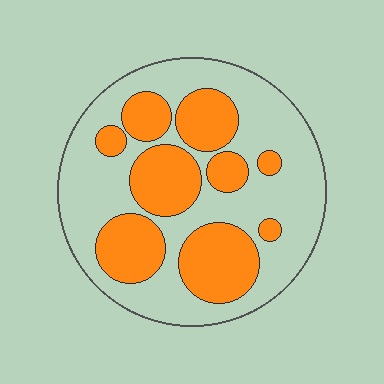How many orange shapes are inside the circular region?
9.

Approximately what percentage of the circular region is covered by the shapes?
Approximately 40%.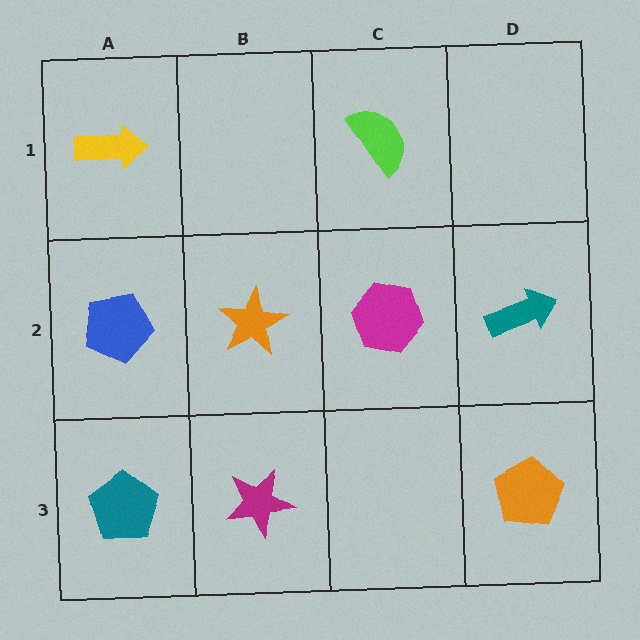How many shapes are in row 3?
3 shapes.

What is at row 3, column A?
A teal pentagon.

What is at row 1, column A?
A yellow arrow.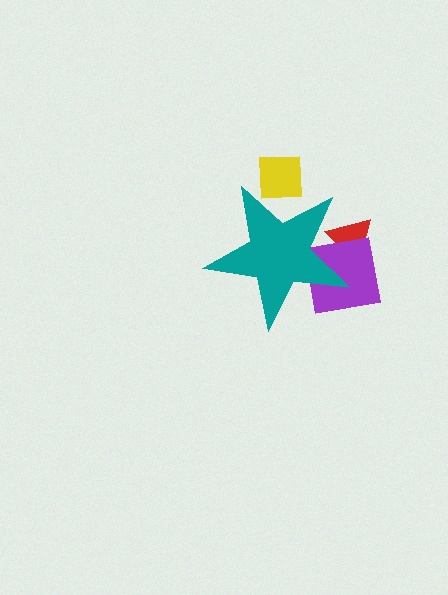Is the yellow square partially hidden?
Yes, the yellow square is partially hidden behind the teal star.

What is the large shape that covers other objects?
A teal star.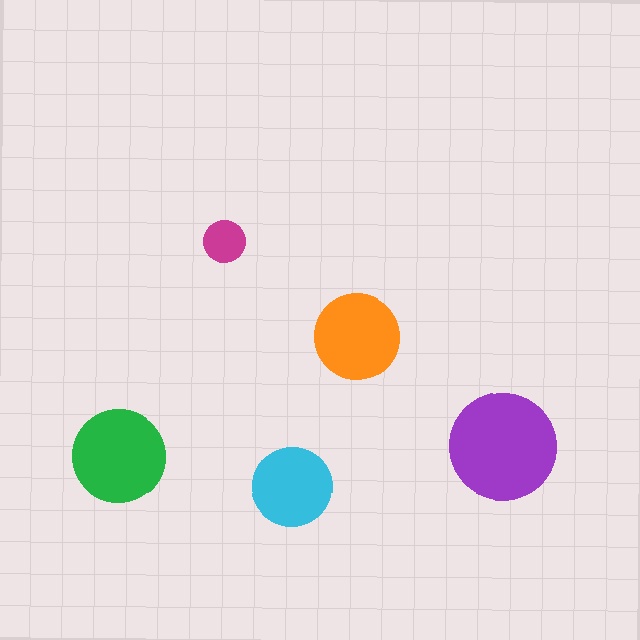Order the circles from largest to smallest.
the purple one, the green one, the orange one, the cyan one, the magenta one.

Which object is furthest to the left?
The green circle is leftmost.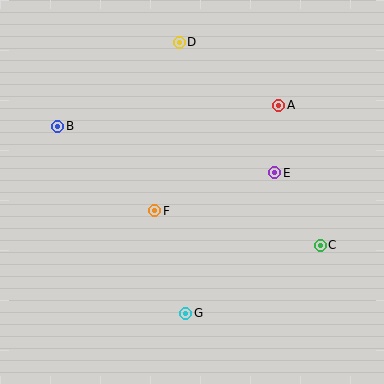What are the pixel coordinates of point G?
Point G is at (186, 313).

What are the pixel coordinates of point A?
Point A is at (279, 105).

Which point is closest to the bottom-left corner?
Point G is closest to the bottom-left corner.